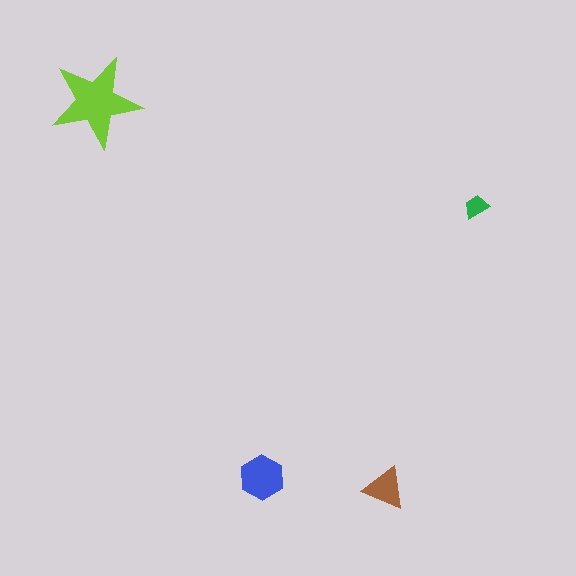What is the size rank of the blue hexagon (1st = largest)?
2nd.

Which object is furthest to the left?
The lime star is leftmost.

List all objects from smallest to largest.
The green trapezoid, the brown triangle, the blue hexagon, the lime star.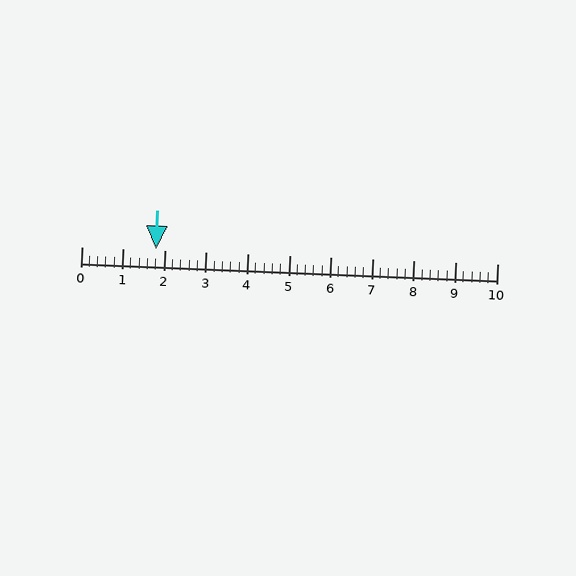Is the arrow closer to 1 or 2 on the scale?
The arrow is closer to 2.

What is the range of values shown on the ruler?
The ruler shows values from 0 to 10.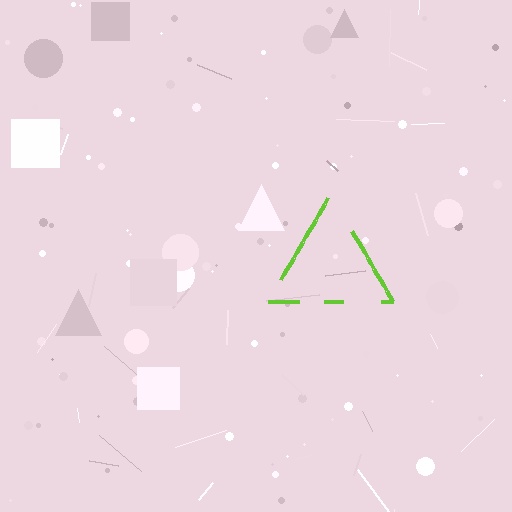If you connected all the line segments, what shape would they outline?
They would outline a triangle.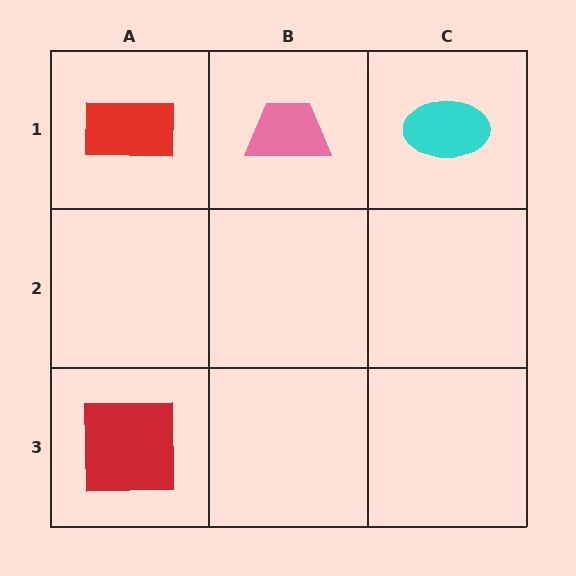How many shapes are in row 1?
3 shapes.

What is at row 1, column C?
A cyan ellipse.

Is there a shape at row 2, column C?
No, that cell is empty.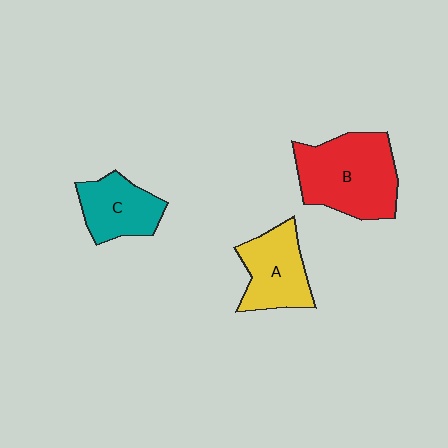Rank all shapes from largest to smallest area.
From largest to smallest: B (red), A (yellow), C (teal).